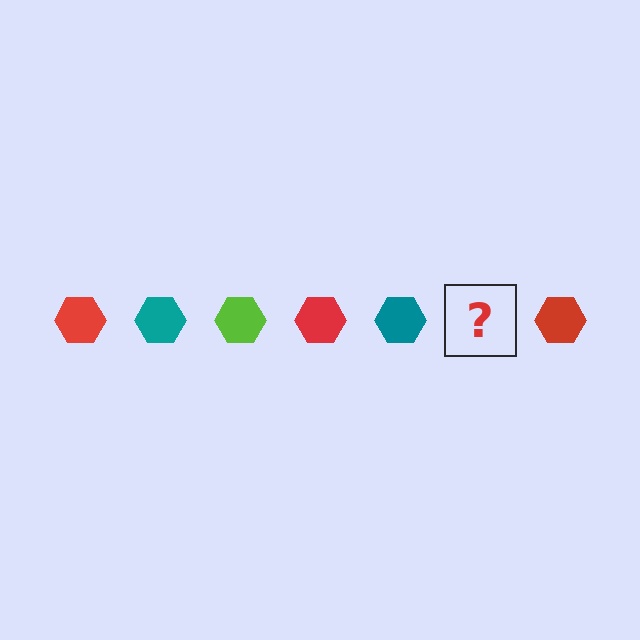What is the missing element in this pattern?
The missing element is a lime hexagon.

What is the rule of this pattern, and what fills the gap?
The rule is that the pattern cycles through red, teal, lime hexagons. The gap should be filled with a lime hexagon.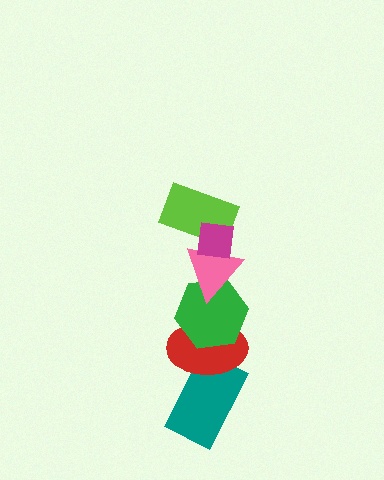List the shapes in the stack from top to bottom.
From top to bottom: the magenta square, the lime rectangle, the pink triangle, the green hexagon, the red ellipse, the teal rectangle.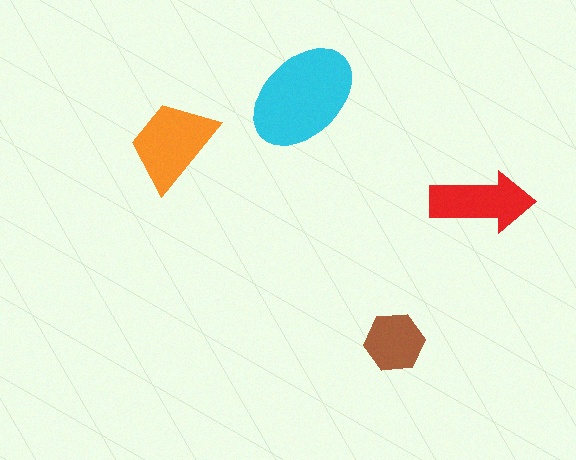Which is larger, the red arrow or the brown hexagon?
The red arrow.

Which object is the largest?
The cyan ellipse.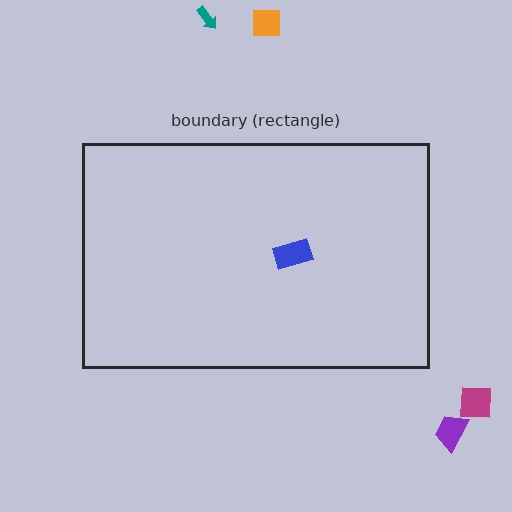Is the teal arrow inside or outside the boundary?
Outside.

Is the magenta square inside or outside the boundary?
Outside.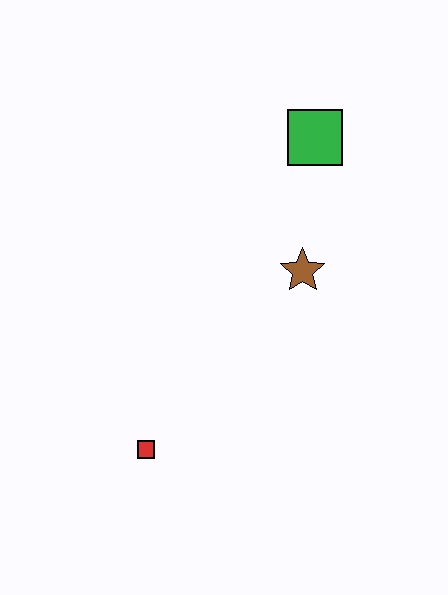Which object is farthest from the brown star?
The red square is farthest from the brown star.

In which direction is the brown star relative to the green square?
The brown star is below the green square.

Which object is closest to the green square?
The brown star is closest to the green square.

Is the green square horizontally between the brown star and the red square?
No